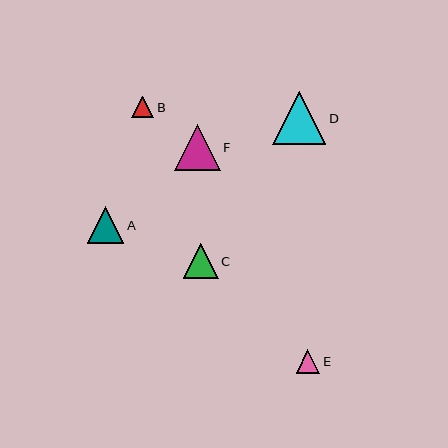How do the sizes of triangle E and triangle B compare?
Triangle E and triangle B are approximately the same size.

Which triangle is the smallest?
Triangle B is the smallest with a size of approximately 22 pixels.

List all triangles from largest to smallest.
From largest to smallest: D, F, A, C, E, B.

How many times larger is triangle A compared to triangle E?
Triangle A is approximately 1.5 times the size of triangle E.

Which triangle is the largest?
Triangle D is the largest with a size of approximately 53 pixels.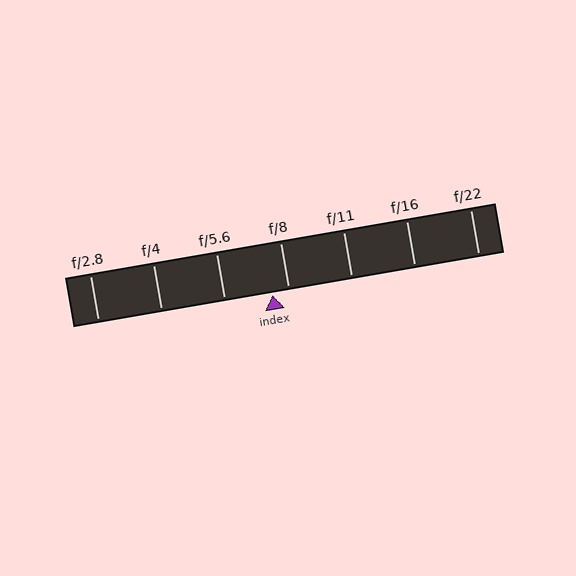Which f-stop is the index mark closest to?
The index mark is closest to f/8.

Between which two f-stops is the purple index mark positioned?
The index mark is between f/5.6 and f/8.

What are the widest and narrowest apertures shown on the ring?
The widest aperture shown is f/2.8 and the narrowest is f/22.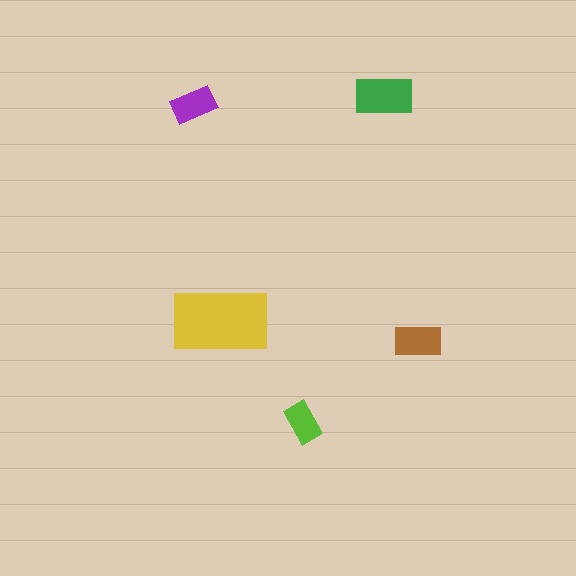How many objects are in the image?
There are 5 objects in the image.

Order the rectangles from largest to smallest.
the yellow one, the green one, the brown one, the purple one, the lime one.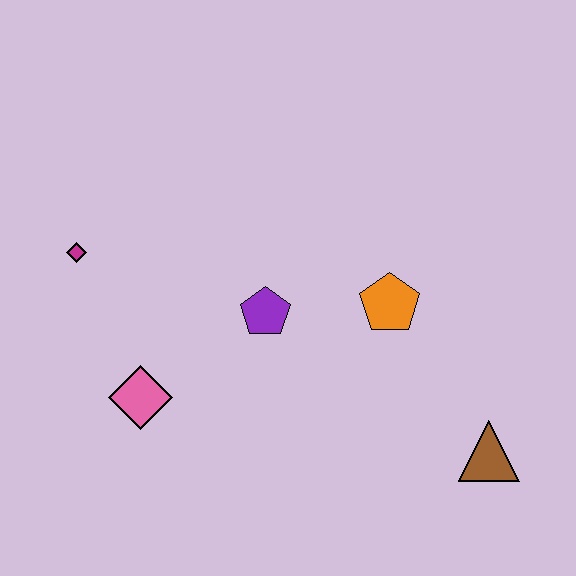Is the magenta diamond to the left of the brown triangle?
Yes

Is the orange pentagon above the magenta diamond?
No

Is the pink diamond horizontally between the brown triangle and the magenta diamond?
Yes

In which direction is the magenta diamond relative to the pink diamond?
The magenta diamond is above the pink diamond.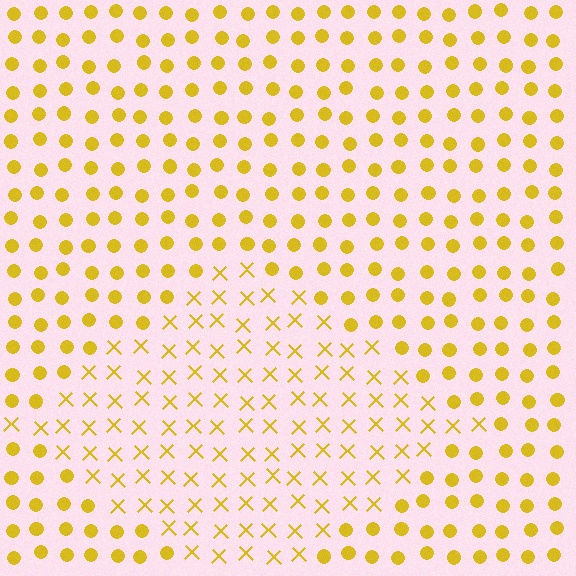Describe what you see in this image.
The image is filled with small yellow elements arranged in a uniform grid. A diamond-shaped region contains X marks, while the surrounding area contains circles. The boundary is defined purely by the change in element shape.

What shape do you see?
I see a diamond.